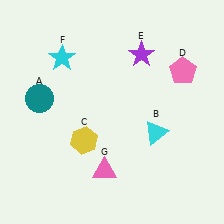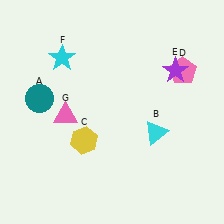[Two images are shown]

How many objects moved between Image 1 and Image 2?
2 objects moved between the two images.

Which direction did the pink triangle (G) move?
The pink triangle (G) moved up.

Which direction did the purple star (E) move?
The purple star (E) moved right.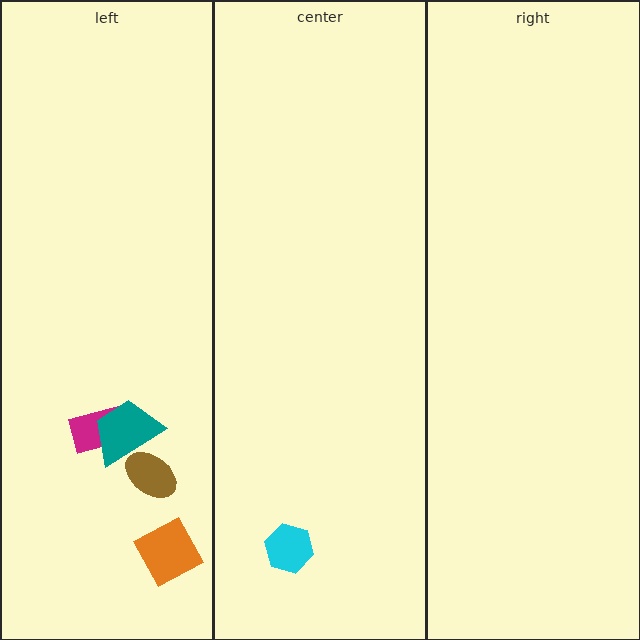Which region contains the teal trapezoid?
The left region.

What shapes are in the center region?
The cyan hexagon.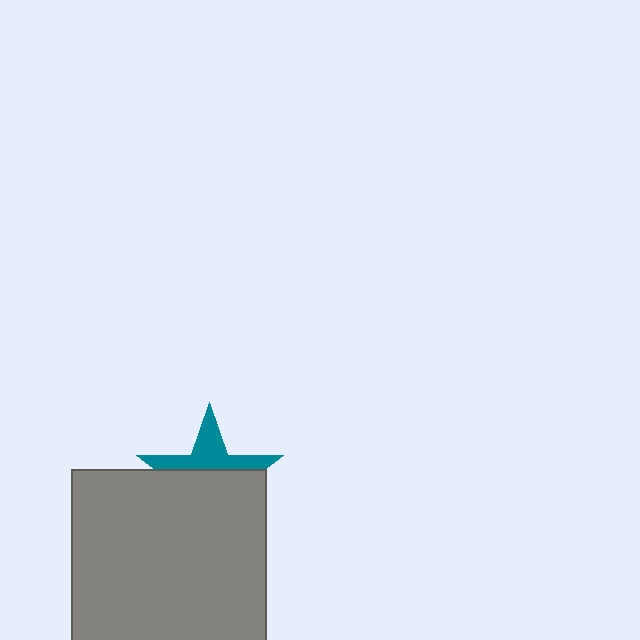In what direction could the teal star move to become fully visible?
The teal star could move up. That would shift it out from behind the gray square entirely.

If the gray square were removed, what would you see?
You would see the complete teal star.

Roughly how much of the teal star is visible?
A small part of it is visible (roughly 40%).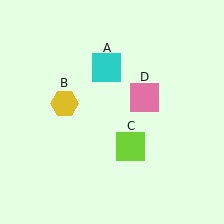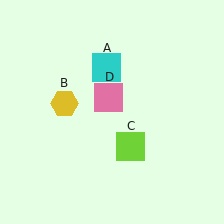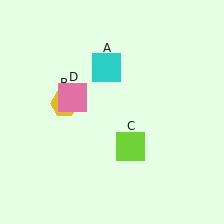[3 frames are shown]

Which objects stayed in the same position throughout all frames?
Cyan square (object A) and yellow hexagon (object B) and lime square (object C) remained stationary.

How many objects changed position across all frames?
1 object changed position: pink square (object D).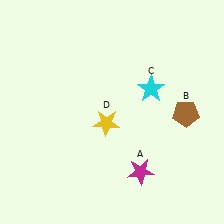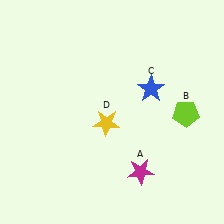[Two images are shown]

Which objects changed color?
B changed from brown to lime. C changed from cyan to blue.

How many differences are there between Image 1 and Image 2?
There are 2 differences between the two images.